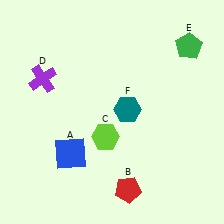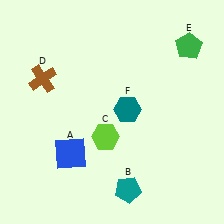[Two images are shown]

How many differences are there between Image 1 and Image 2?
There are 2 differences between the two images.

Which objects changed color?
B changed from red to teal. D changed from purple to brown.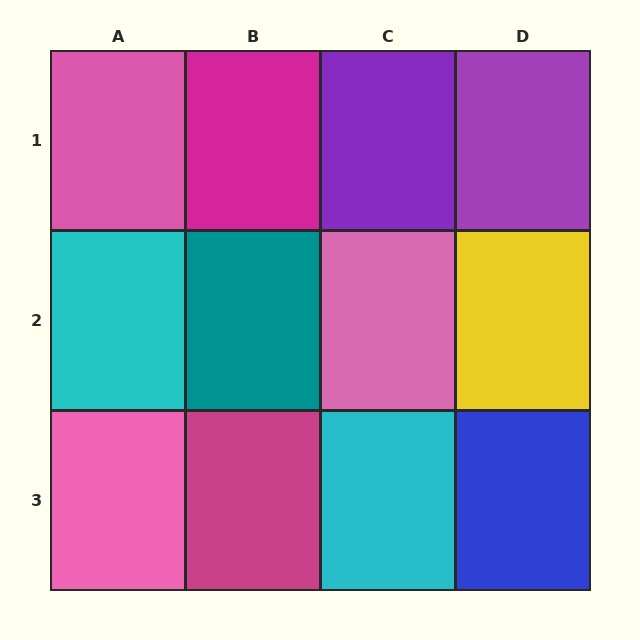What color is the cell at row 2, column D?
Yellow.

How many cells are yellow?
1 cell is yellow.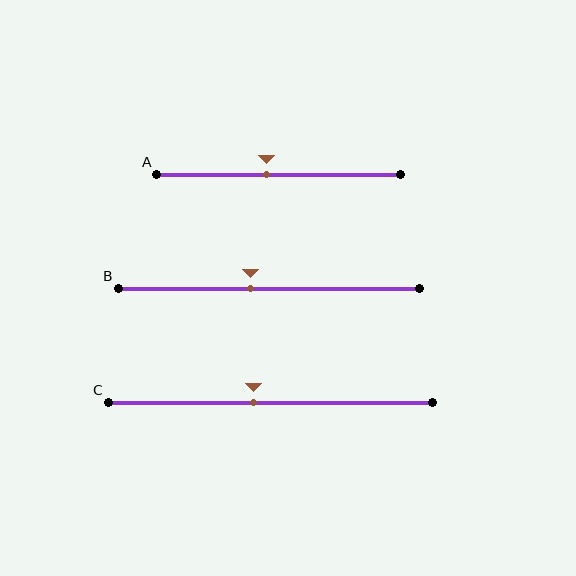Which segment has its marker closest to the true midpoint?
Segment A has its marker closest to the true midpoint.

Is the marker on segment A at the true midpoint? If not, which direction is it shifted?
No, the marker on segment A is shifted to the left by about 5% of the segment length.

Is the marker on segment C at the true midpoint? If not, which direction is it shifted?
No, the marker on segment C is shifted to the left by about 5% of the segment length.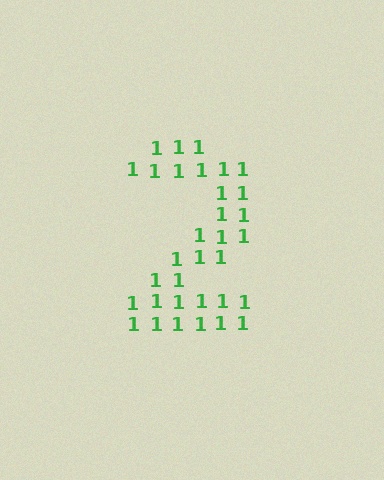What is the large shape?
The large shape is the digit 2.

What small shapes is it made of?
It is made of small digit 1's.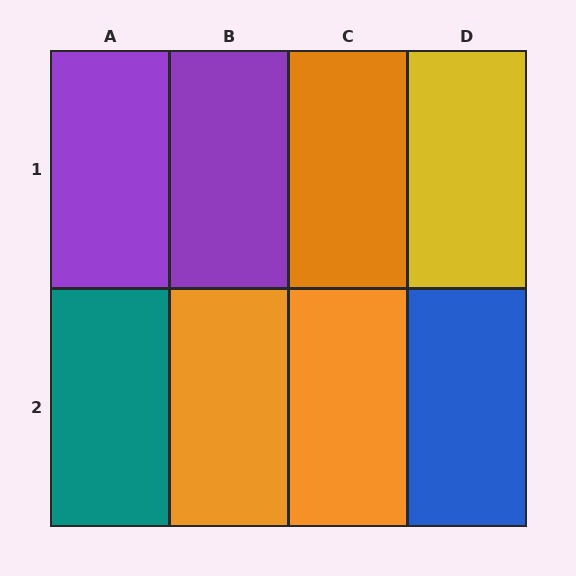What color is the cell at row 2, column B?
Orange.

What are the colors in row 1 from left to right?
Purple, purple, orange, yellow.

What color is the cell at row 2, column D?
Blue.